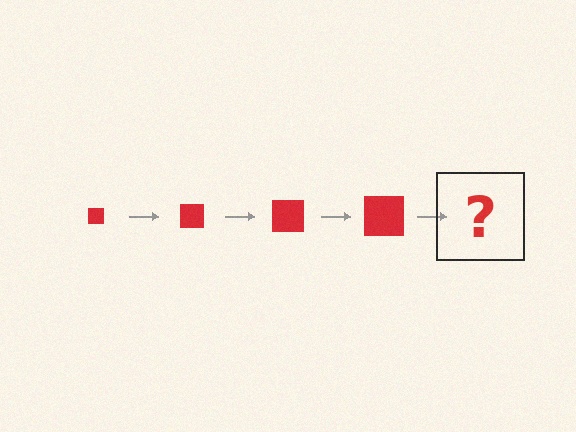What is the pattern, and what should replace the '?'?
The pattern is that the square gets progressively larger each step. The '?' should be a red square, larger than the previous one.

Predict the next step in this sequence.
The next step is a red square, larger than the previous one.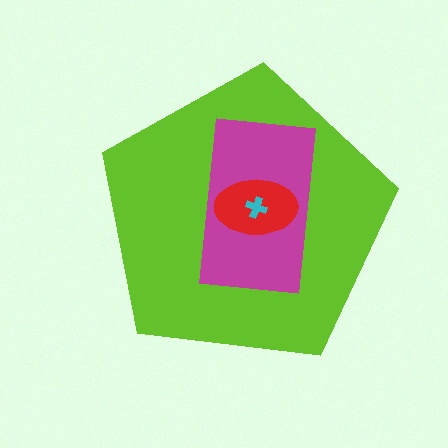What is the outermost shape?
The lime pentagon.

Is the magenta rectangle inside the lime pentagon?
Yes.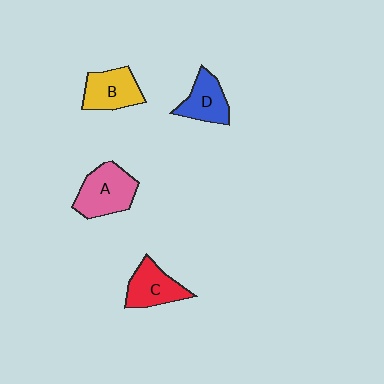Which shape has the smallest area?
Shape D (blue).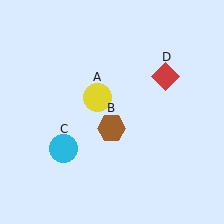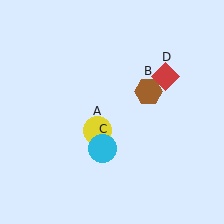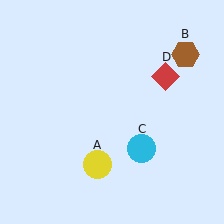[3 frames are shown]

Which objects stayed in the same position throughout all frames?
Red diamond (object D) remained stationary.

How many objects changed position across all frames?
3 objects changed position: yellow circle (object A), brown hexagon (object B), cyan circle (object C).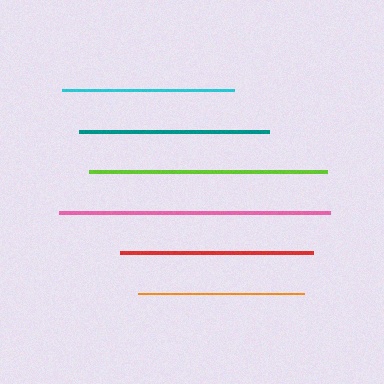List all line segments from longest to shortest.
From longest to shortest: pink, lime, red, teal, cyan, orange.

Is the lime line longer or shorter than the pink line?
The pink line is longer than the lime line.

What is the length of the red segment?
The red segment is approximately 192 pixels long.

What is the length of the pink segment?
The pink segment is approximately 272 pixels long.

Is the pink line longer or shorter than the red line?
The pink line is longer than the red line.